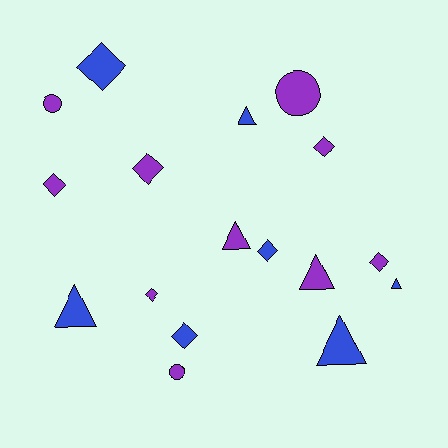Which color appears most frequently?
Purple, with 10 objects.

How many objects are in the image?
There are 17 objects.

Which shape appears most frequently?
Diamond, with 8 objects.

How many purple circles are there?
There are 3 purple circles.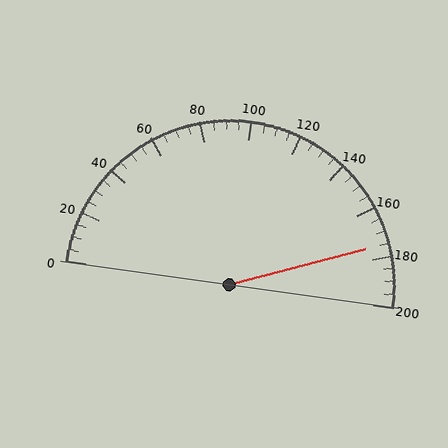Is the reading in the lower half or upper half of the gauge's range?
The reading is in the upper half of the range (0 to 200).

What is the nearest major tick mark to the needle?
The nearest major tick mark is 180.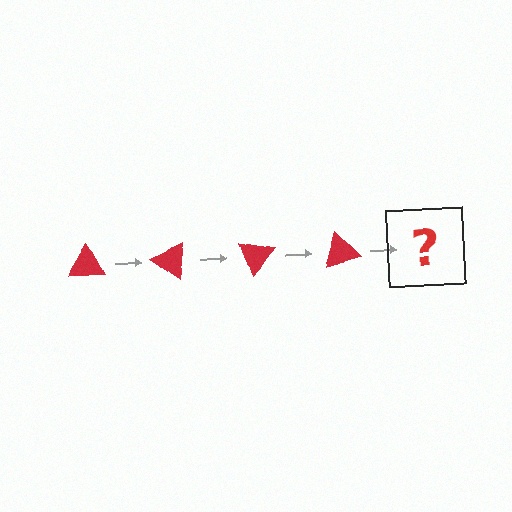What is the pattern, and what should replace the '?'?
The pattern is that the triangle rotates 35 degrees each step. The '?' should be a red triangle rotated 140 degrees.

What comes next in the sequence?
The next element should be a red triangle rotated 140 degrees.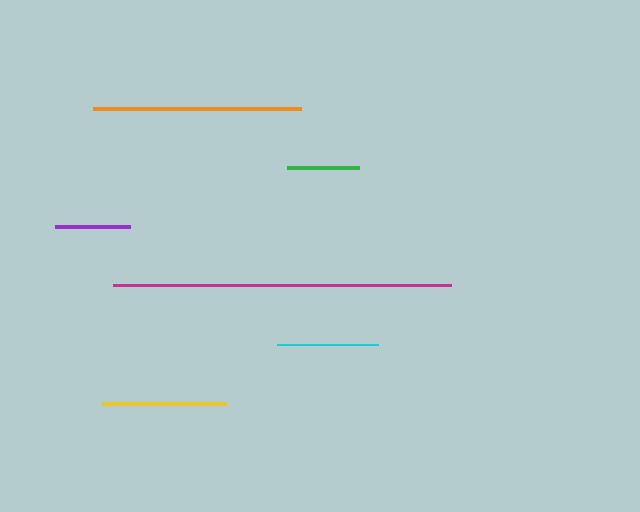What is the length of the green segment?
The green segment is approximately 72 pixels long.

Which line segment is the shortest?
The green line is the shortest at approximately 72 pixels.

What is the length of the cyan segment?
The cyan segment is approximately 100 pixels long.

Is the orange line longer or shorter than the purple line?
The orange line is longer than the purple line.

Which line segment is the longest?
The magenta line is the longest at approximately 338 pixels.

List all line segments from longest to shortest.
From longest to shortest: magenta, orange, yellow, cyan, purple, green.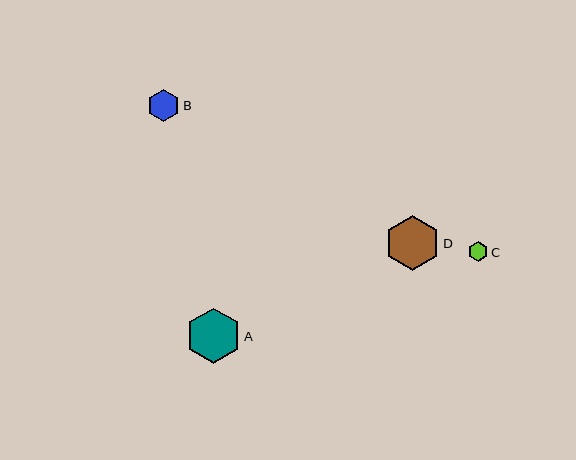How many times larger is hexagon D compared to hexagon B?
Hexagon D is approximately 1.7 times the size of hexagon B.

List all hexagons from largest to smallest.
From largest to smallest: A, D, B, C.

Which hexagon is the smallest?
Hexagon C is the smallest with a size of approximately 20 pixels.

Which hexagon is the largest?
Hexagon A is the largest with a size of approximately 56 pixels.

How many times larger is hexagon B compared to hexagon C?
Hexagon B is approximately 1.6 times the size of hexagon C.